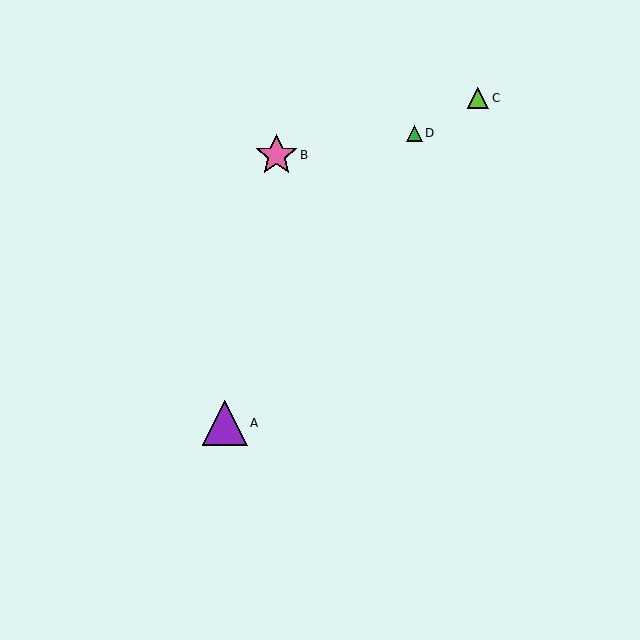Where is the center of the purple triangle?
The center of the purple triangle is at (225, 423).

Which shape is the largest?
The purple triangle (labeled A) is the largest.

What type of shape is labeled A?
Shape A is a purple triangle.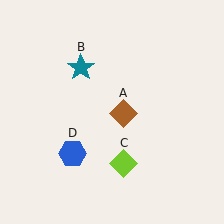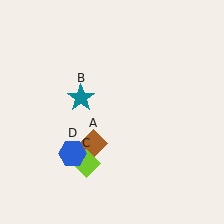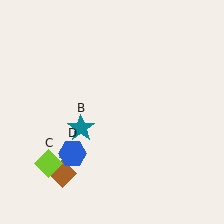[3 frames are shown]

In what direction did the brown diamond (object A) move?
The brown diamond (object A) moved down and to the left.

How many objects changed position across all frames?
3 objects changed position: brown diamond (object A), teal star (object B), lime diamond (object C).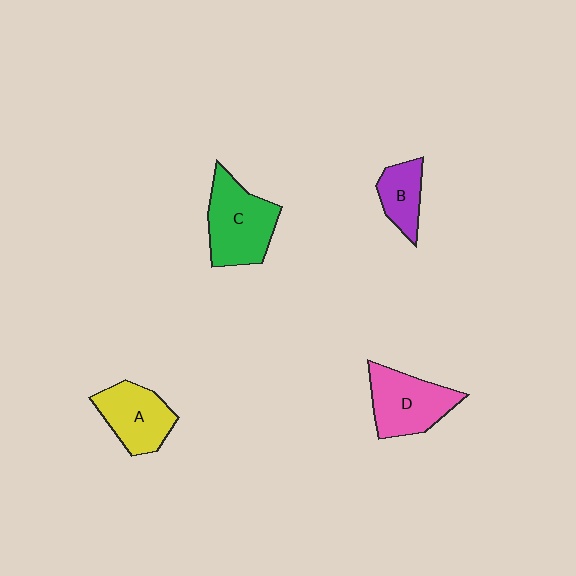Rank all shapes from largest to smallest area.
From largest to smallest: C (green), D (pink), A (yellow), B (purple).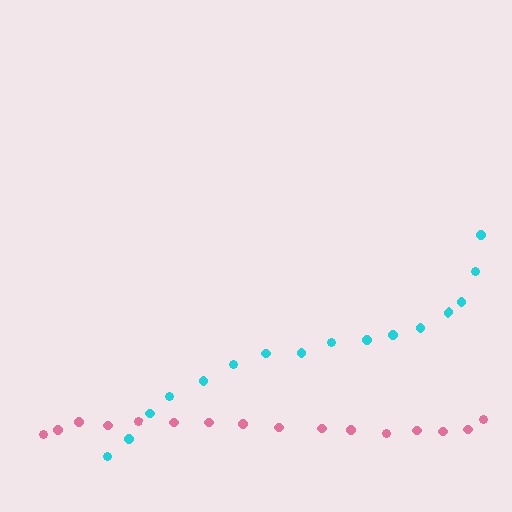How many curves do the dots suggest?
There are 2 distinct paths.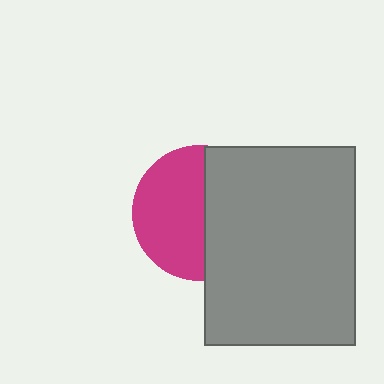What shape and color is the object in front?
The object in front is a gray rectangle.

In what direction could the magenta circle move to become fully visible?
The magenta circle could move left. That would shift it out from behind the gray rectangle entirely.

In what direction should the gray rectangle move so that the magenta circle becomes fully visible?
The gray rectangle should move right. That is the shortest direction to clear the overlap and leave the magenta circle fully visible.